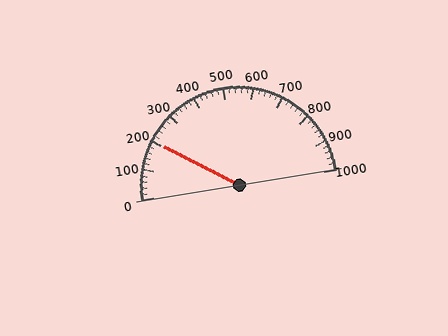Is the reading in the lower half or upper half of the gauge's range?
The reading is in the lower half of the range (0 to 1000).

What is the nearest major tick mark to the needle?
The nearest major tick mark is 200.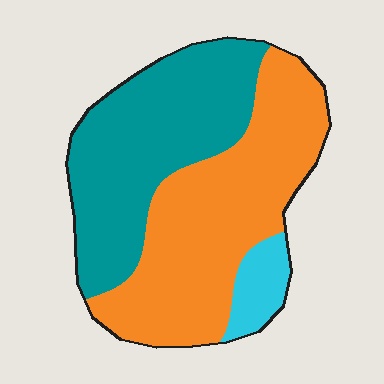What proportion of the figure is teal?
Teal takes up about two fifths (2/5) of the figure.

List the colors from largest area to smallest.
From largest to smallest: orange, teal, cyan.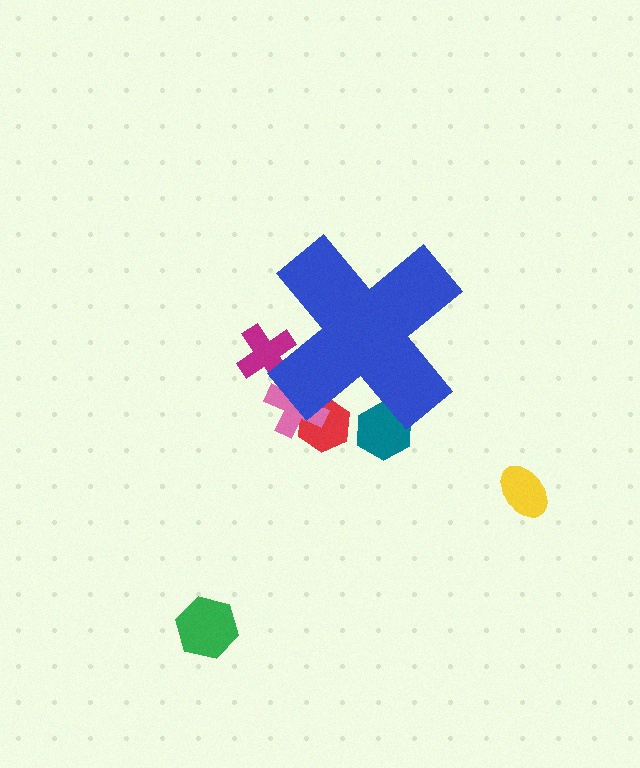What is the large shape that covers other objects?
A blue cross.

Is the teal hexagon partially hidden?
Yes, the teal hexagon is partially hidden behind the blue cross.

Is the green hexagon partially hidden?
No, the green hexagon is fully visible.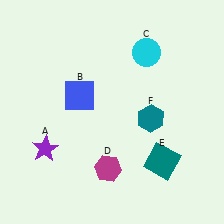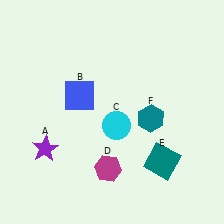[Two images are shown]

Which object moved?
The cyan circle (C) moved down.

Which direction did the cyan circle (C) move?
The cyan circle (C) moved down.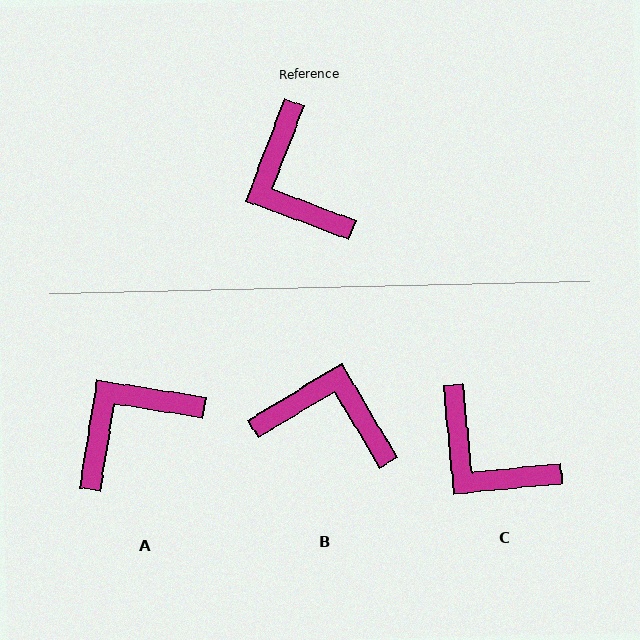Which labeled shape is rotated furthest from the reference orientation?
B, about 128 degrees away.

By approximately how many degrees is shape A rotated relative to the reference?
Approximately 78 degrees clockwise.